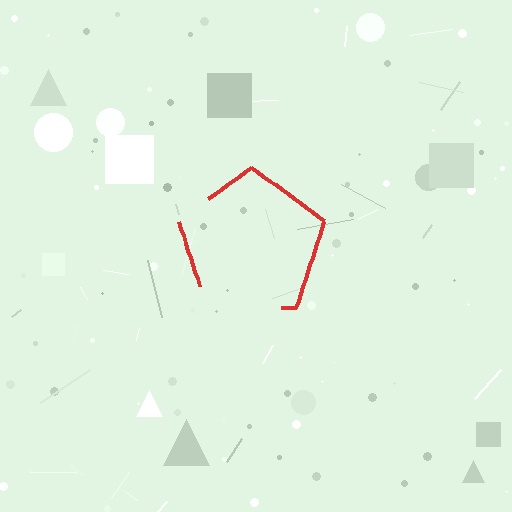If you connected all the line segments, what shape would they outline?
They would outline a pentagon.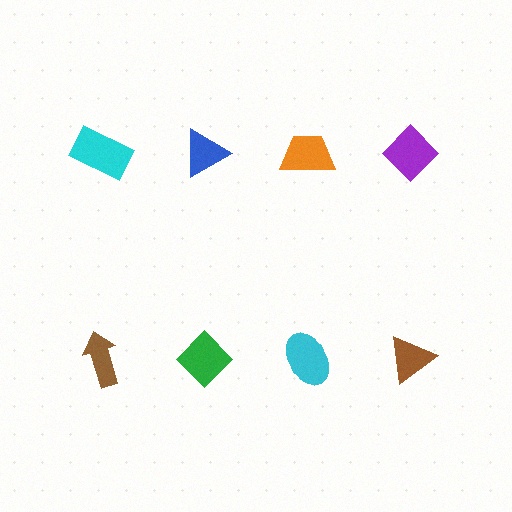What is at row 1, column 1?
A cyan rectangle.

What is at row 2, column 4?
A brown triangle.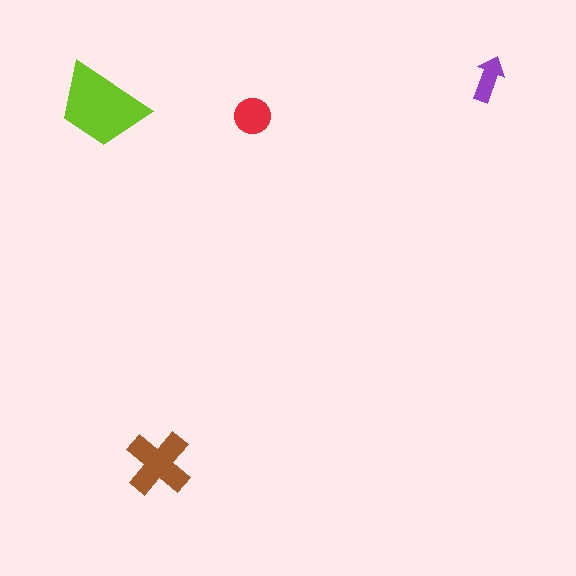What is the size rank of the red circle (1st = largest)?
3rd.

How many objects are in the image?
There are 4 objects in the image.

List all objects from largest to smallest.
The lime trapezoid, the brown cross, the red circle, the purple arrow.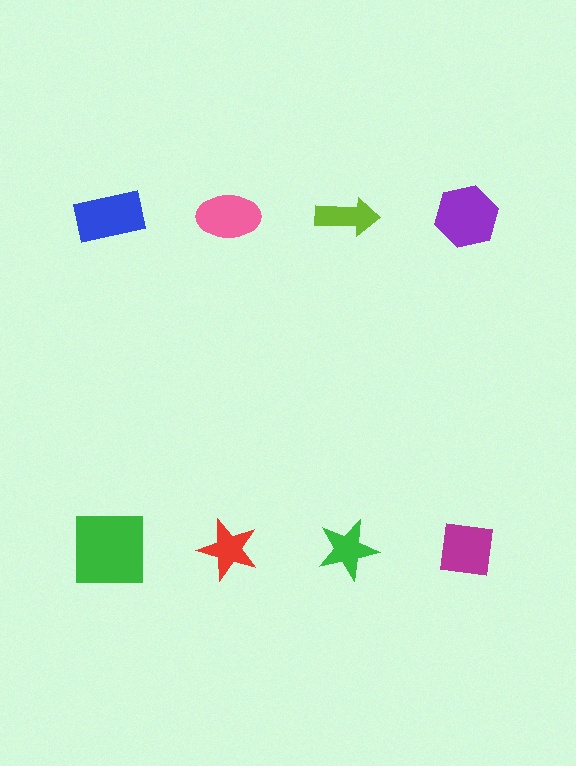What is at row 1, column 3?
A lime arrow.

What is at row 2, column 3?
A green star.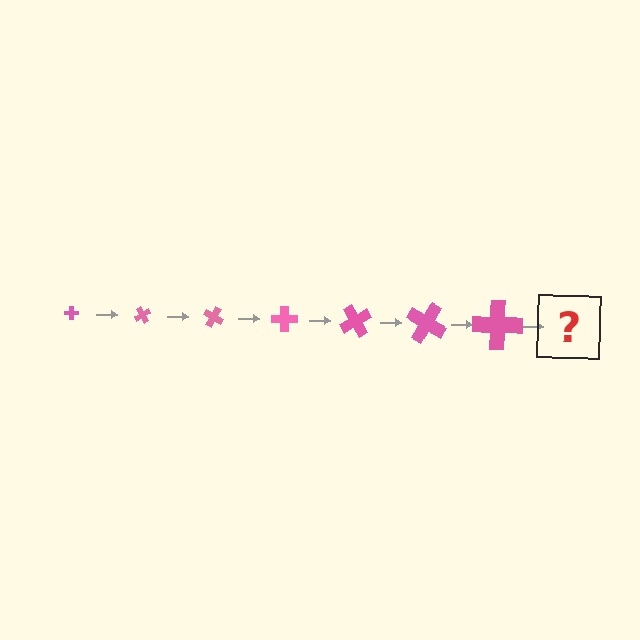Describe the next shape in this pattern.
It should be a cross, larger than the previous one and rotated 420 degrees from the start.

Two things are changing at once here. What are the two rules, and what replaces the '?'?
The two rules are that the cross grows larger each step and it rotates 60 degrees each step. The '?' should be a cross, larger than the previous one and rotated 420 degrees from the start.